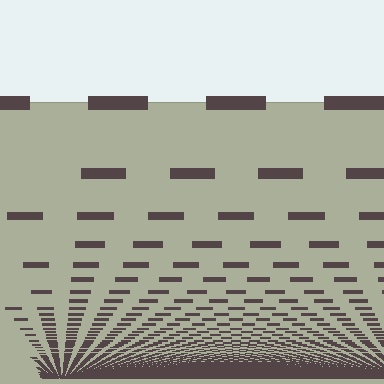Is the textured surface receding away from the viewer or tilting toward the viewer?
The surface appears to tilt toward the viewer. Texture elements get larger and sparser toward the top.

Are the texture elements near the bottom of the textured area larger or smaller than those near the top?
Smaller. The gradient is inverted — elements near the bottom are smaller and denser.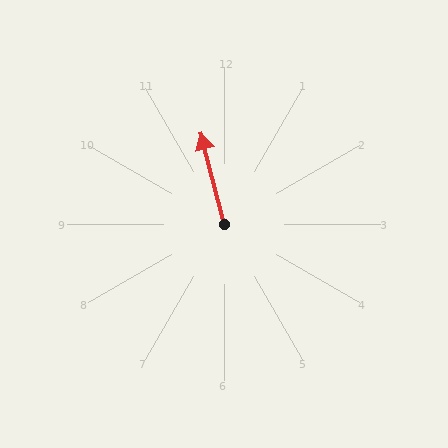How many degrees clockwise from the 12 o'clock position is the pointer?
Approximately 346 degrees.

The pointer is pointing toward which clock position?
Roughly 12 o'clock.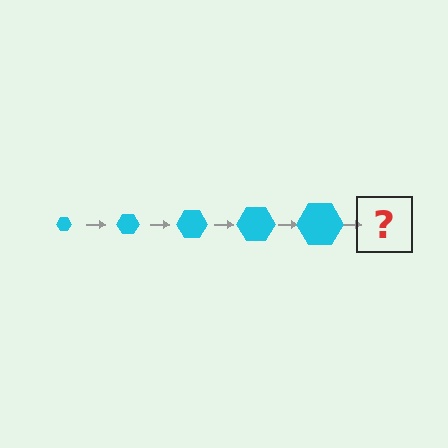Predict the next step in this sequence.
The next step is a cyan hexagon, larger than the previous one.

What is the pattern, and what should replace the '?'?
The pattern is that the hexagon gets progressively larger each step. The '?' should be a cyan hexagon, larger than the previous one.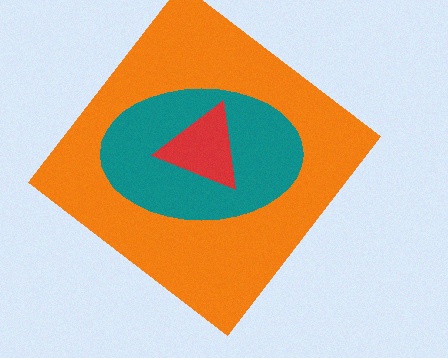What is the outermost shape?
The orange diamond.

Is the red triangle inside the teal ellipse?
Yes.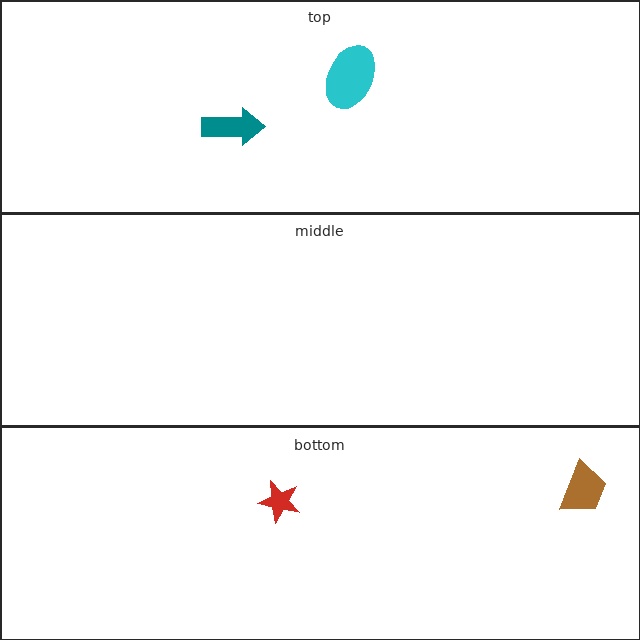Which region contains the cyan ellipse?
The top region.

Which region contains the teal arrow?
The top region.